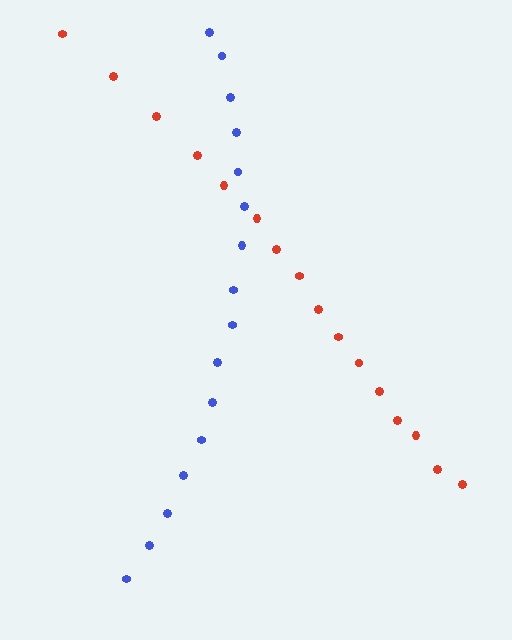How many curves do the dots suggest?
There are 2 distinct paths.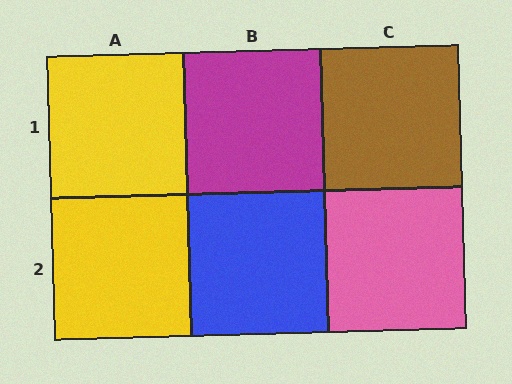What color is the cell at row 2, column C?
Pink.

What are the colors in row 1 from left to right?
Yellow, magenta, brown.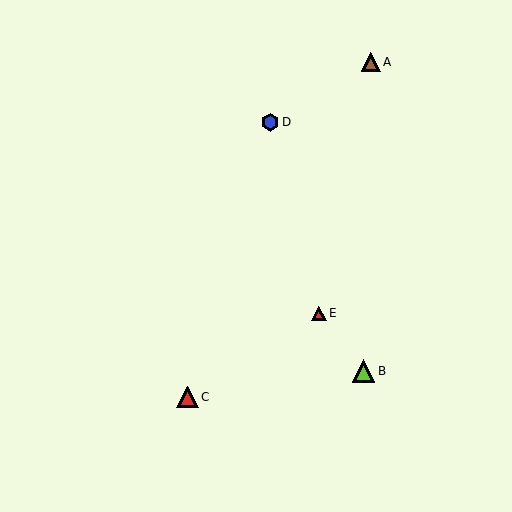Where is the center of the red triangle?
The center of the red triangle is at (188, 397).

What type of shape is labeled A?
Shape A is a brown triangle.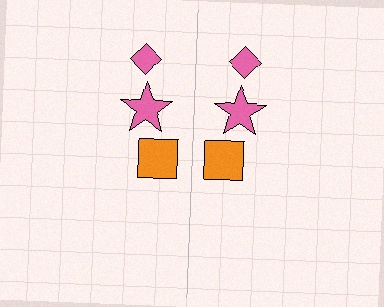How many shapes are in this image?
There are 6 shapes in this image.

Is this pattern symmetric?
Yes, this pattern has bilateral (reflection) symmetry.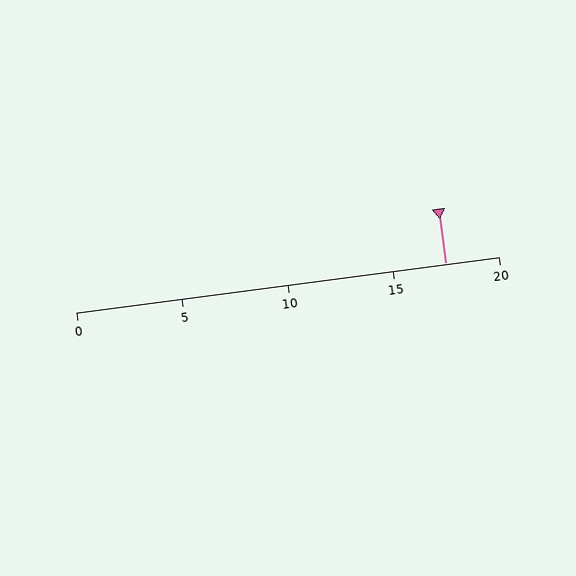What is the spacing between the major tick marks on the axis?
The major ticks are spaced 5 apart.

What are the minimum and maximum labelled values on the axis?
The axis runs from 0 to 20.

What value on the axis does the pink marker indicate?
The marker indicates approximately 17.5.